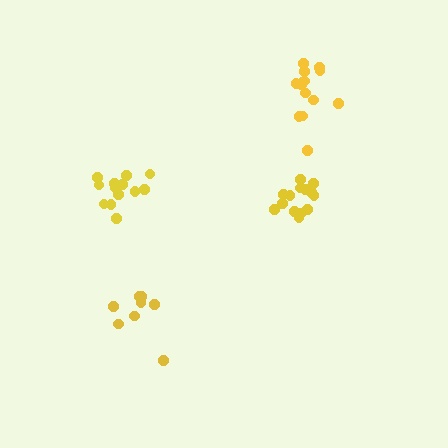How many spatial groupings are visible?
There are 4 spatial groupings.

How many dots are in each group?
Group 1: 14 dots, Group 2: 8 dots, Group 3: 14 dots, Group 4: 14 dots (50 total).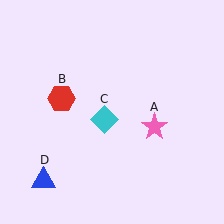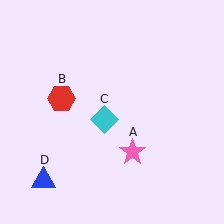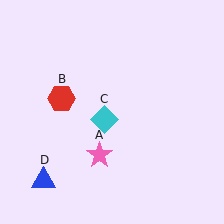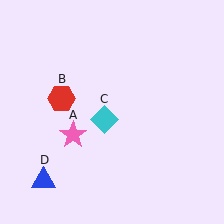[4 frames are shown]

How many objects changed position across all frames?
1 object changed position: pink star (object A).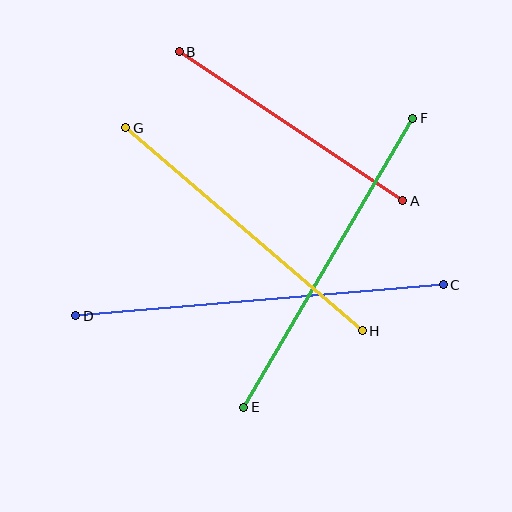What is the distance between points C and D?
The distance is approximately 369 pixels.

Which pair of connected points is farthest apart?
Points C and D are farthest apart.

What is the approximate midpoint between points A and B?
The midpoint is at approximately (291, 126) pixels.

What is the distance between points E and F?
The distance is approximately 334 pixels.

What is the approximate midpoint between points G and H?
The midpoint is at approximately (244, 229) pixels.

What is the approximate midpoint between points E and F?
The midpoint is at approximately (328, 263) pixels.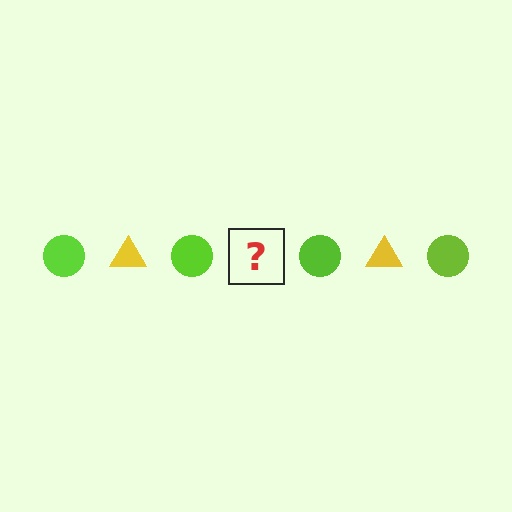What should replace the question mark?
The question mark should be replaced with a yellow triangle.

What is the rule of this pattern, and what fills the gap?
The rule is that the pattern alternates between lime circle and yellow triangle. The gap should be filled with a yellow triangle.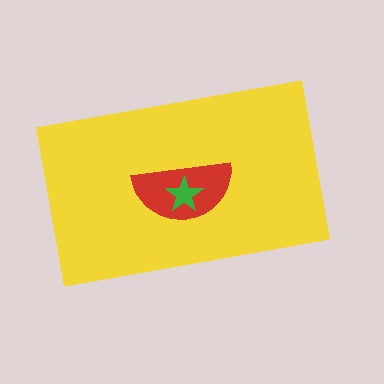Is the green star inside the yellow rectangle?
Yes.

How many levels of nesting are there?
3.